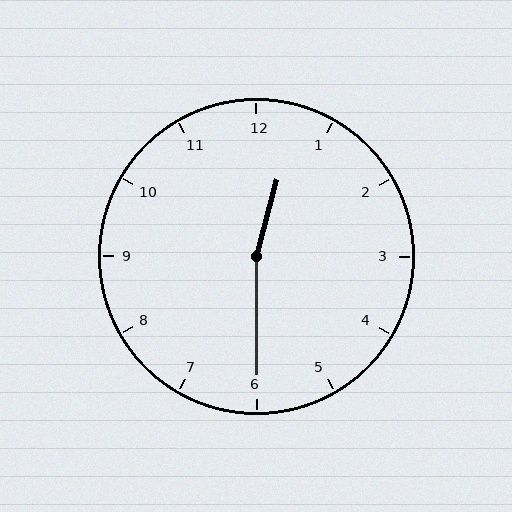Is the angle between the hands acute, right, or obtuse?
It is obtuse.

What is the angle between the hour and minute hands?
Approximately 165 degrees.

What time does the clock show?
12:30.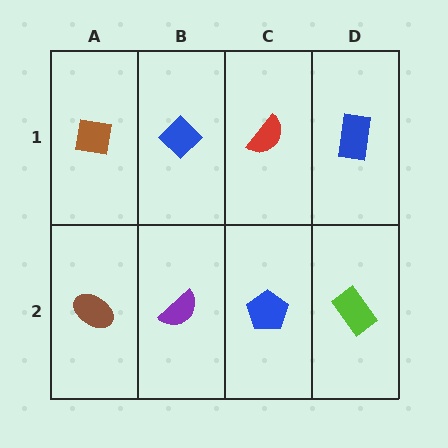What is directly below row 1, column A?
A brown ellipse.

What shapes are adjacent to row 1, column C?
A blue pentagon (row 2, column C), a blue diamond (row 1, column B), a blue rectangle (row 1, column D).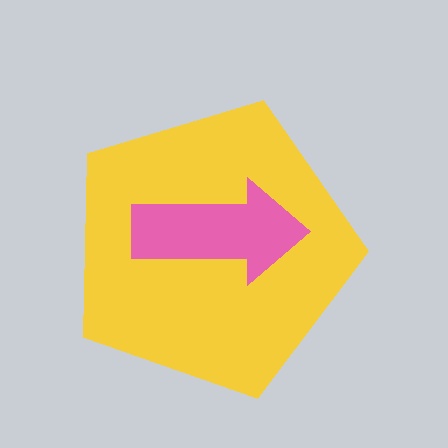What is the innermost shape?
The pink arrow.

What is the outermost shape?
The yellow pentagon.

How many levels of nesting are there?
2.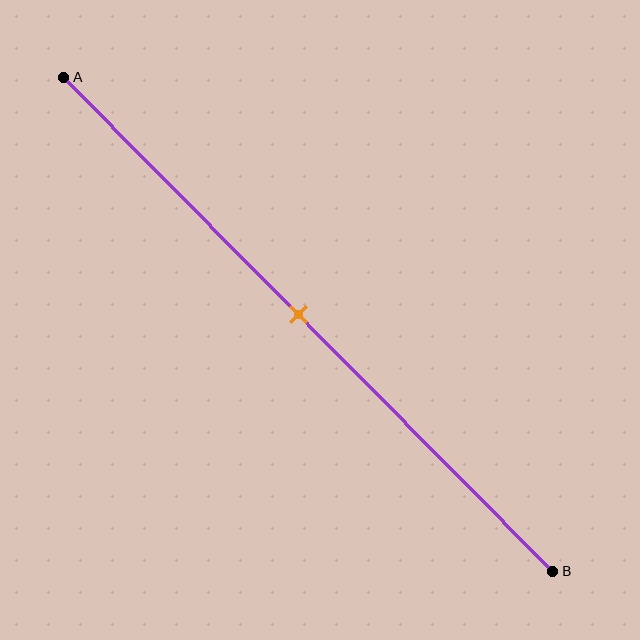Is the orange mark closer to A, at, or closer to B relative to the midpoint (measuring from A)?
The orange mark is approximately at the midpoint of segment AB.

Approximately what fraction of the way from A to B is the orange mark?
The orange mark is approximately 50% of the way from A to B.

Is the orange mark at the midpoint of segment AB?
Yes, the mark is approximately at the midpoint.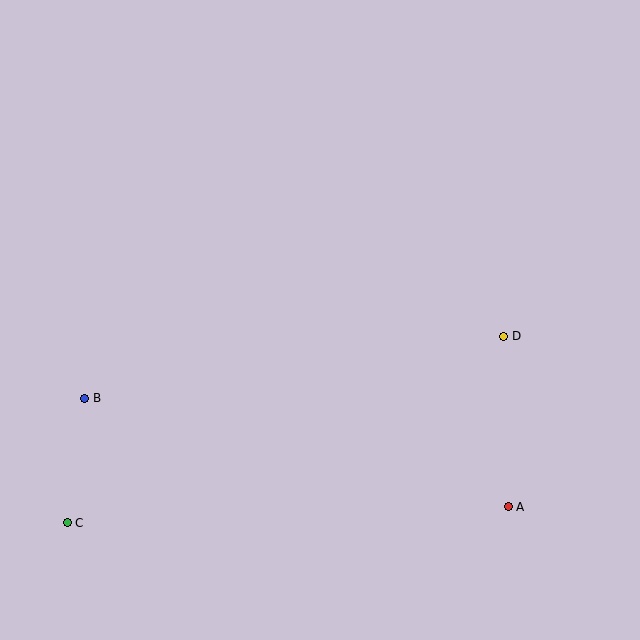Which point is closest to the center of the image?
Point D at (504, 336) is closest to the center.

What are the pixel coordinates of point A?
Point A is at (508, 507).